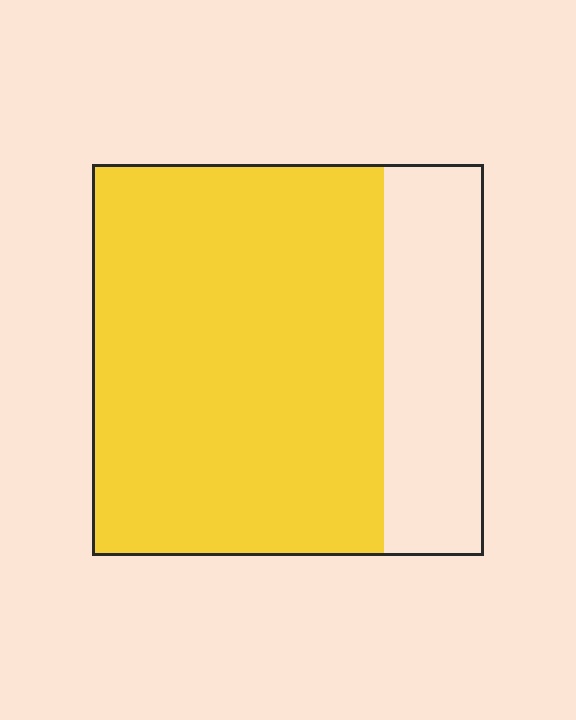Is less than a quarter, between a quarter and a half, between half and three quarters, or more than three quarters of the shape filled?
Between half and three quarters.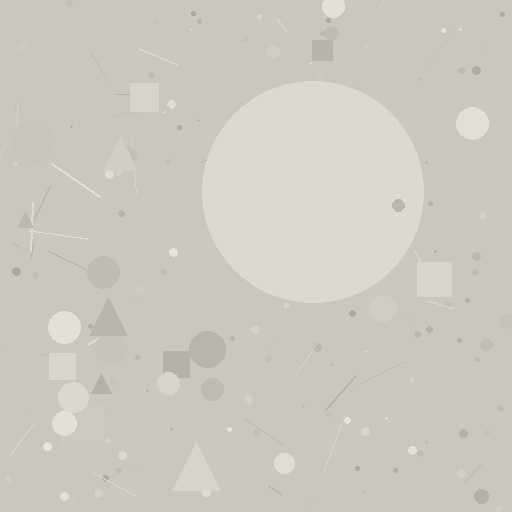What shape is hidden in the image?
A circle is hidden in the image.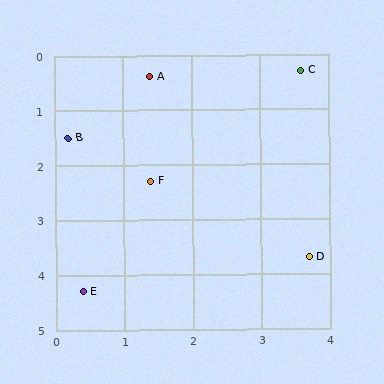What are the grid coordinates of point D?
Point D is at approximately (3.7, 3.7).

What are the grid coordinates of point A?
Point A is at approximately (1.4, 0.4).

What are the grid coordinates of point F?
Point F is at approximately (1.4, 2.3).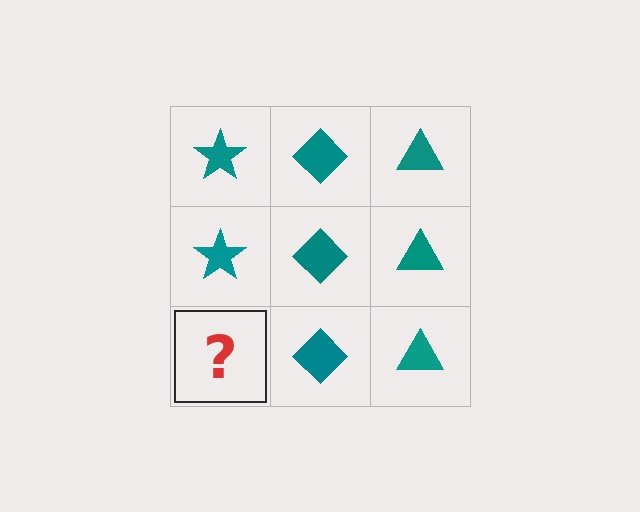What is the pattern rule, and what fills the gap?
The rule is that each column has a consistent shape. The gap should be filled with a teal star.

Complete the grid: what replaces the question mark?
The question mark should be replaced with a teal star.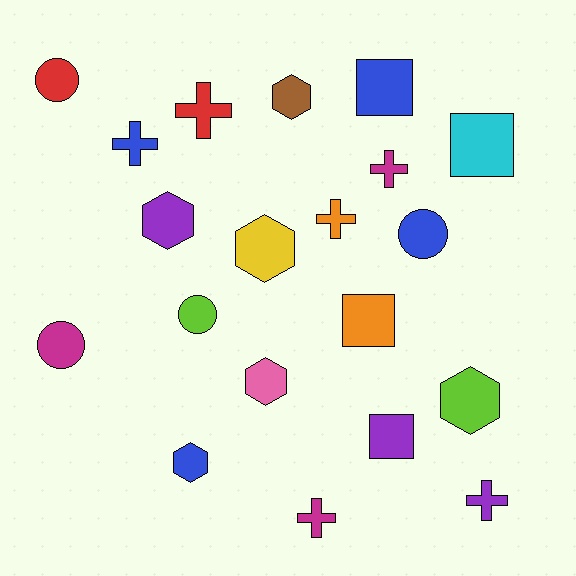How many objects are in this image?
There are 20 objects.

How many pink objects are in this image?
There is 1 pink object.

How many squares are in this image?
There are 4 squares.